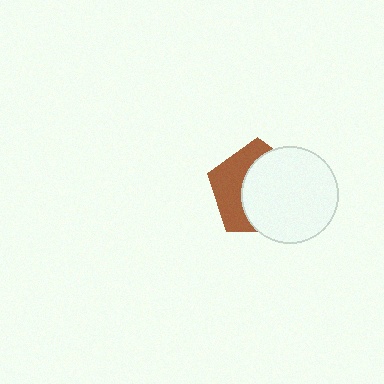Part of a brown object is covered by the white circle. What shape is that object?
It is a pentagon.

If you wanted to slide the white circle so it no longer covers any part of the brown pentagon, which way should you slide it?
Slide it right — that is the most direct way to separate the two shapes.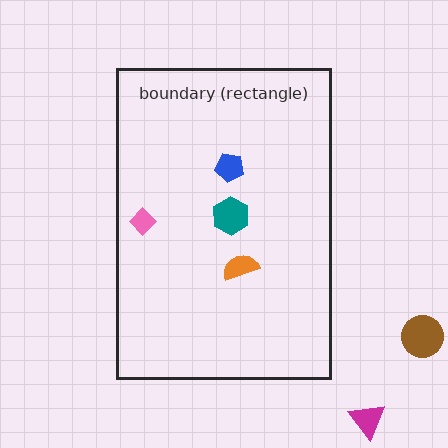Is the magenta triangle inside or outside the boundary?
Outside.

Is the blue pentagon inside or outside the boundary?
Inside.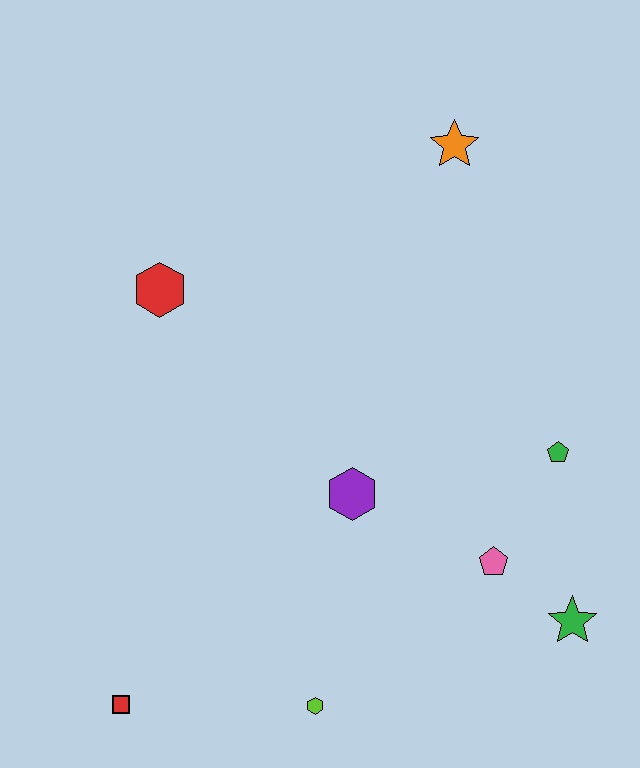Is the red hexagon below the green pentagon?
No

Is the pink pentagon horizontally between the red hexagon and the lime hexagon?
No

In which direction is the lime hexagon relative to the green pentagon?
The lime hexagon is below the green pentagon.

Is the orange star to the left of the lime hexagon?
No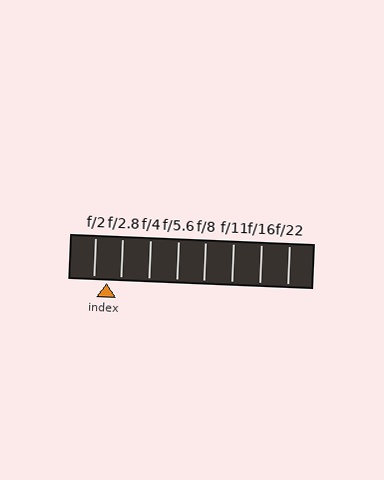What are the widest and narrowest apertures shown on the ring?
The widest aperture shown is f/2 and the narrowest is f/22.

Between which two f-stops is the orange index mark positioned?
The index mark is between f/2 and f/2.8.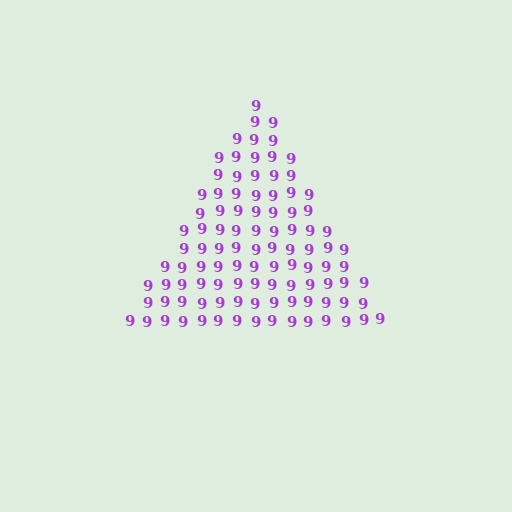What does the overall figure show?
The overall figure shows a triangle.